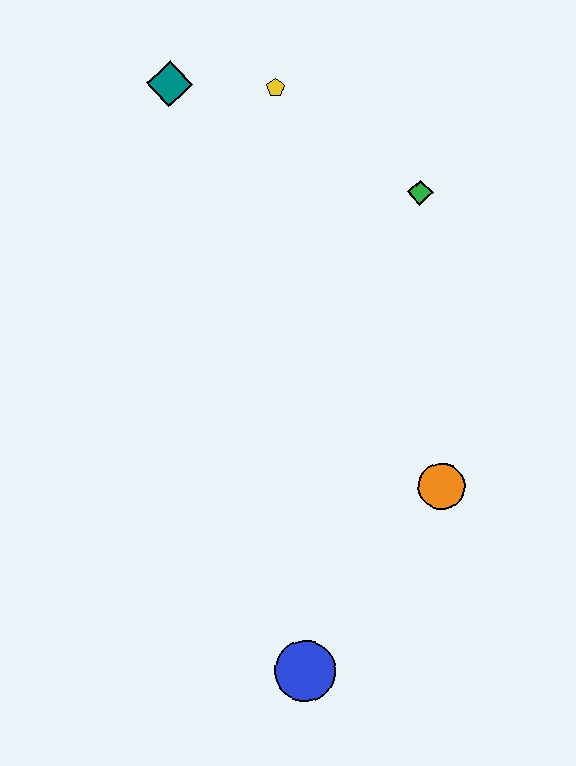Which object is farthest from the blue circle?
The teal diamond is farthest from the blue circle.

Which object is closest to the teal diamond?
The yellow pentagon is closest to the teal diamond.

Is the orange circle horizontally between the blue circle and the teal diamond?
No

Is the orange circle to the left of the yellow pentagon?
No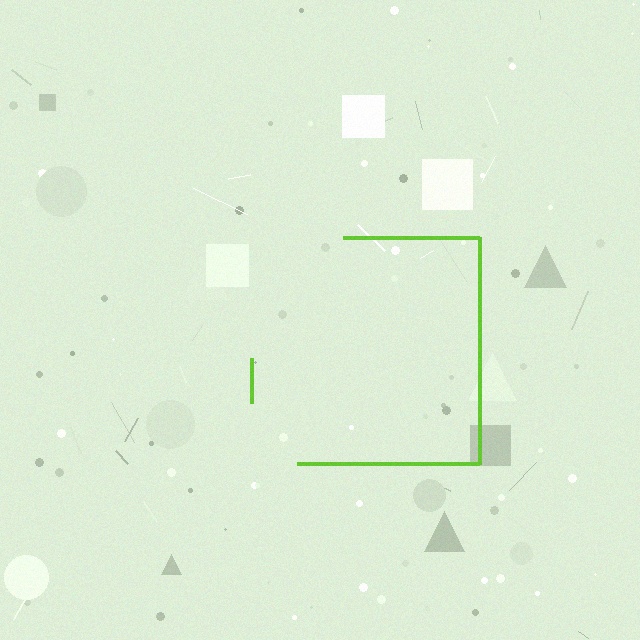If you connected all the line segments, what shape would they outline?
They would outline a square.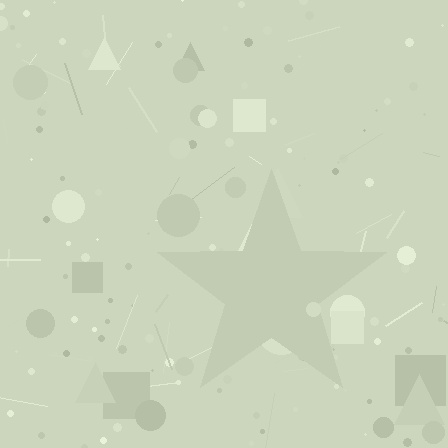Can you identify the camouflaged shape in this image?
The camouflaged shape is a star.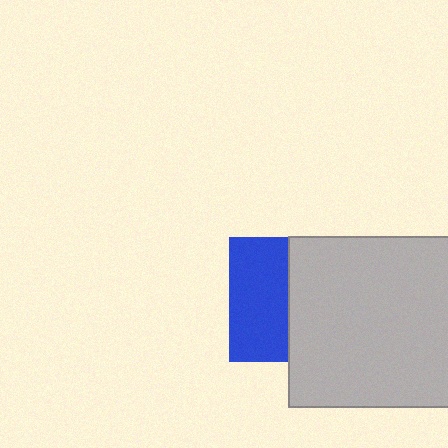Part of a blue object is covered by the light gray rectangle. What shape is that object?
It is a square.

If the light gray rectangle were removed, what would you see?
You would see the complete blue square.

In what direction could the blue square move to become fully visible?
The blue square could move left. That would shift it out from behind the light gray rectangle entirely.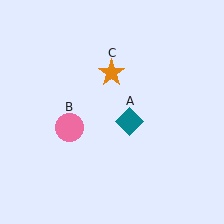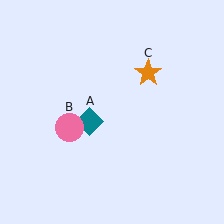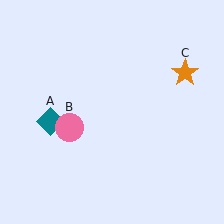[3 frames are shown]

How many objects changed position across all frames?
2 objects changed position: teal diamond (object A), orange star (object C).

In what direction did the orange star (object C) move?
The orange star (object C) moved right.